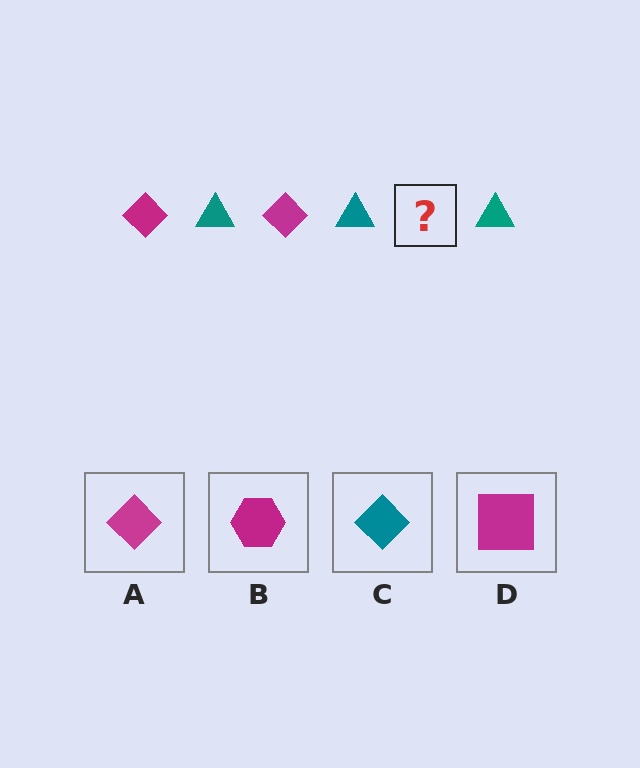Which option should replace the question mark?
Option A.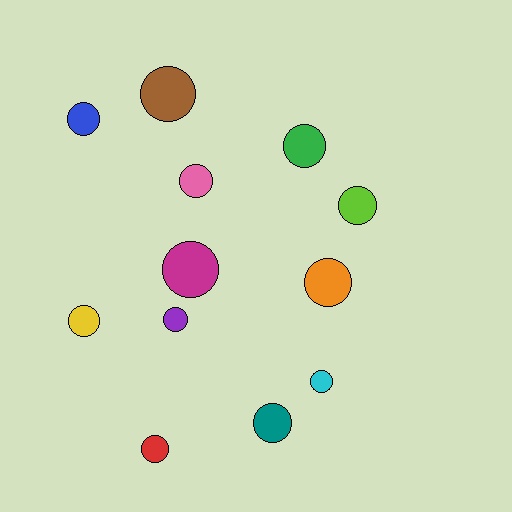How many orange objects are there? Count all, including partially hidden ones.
There is 1 orange object.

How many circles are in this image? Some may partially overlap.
There are 12 circles.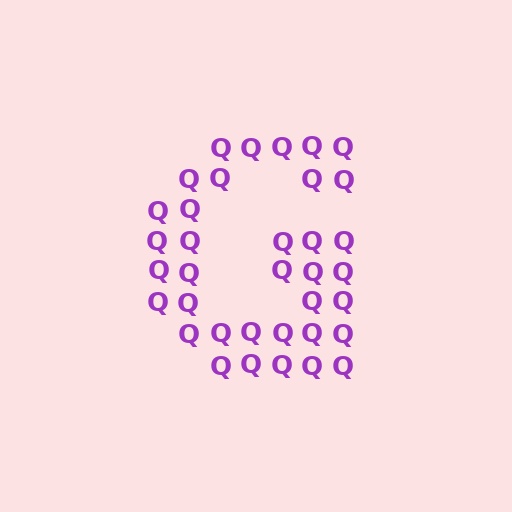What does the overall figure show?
The overall figure shows the letter G.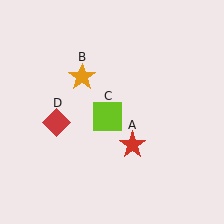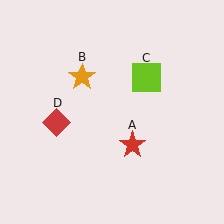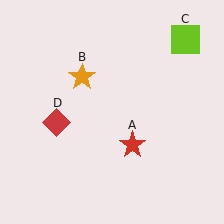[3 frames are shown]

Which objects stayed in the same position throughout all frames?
Red star (object A) and orange star (object B) and red diamond (object D) remained stationary.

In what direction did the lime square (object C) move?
The lime square (object C) moved up and to the right.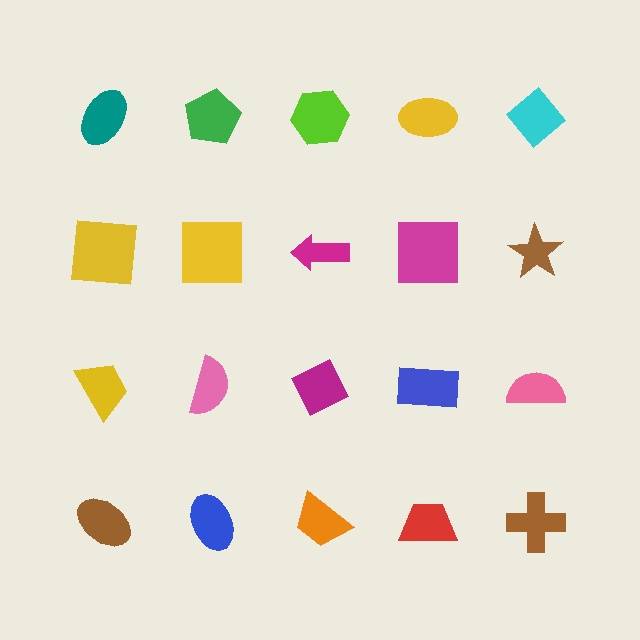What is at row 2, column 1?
A yellow square.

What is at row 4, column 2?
A blue ellipse.